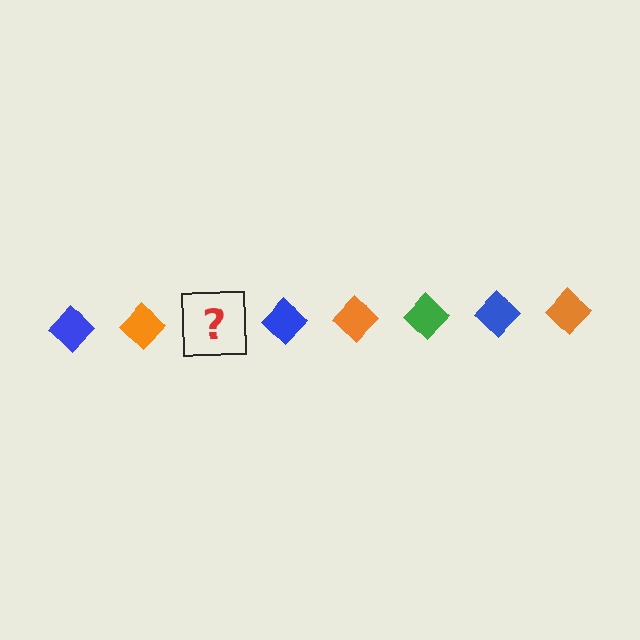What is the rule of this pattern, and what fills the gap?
The rule is that the pattern cycles through blue, orange, green diamonds. The gap should be filled with a green diamond.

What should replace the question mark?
The question mark should be replaced with a green diamond.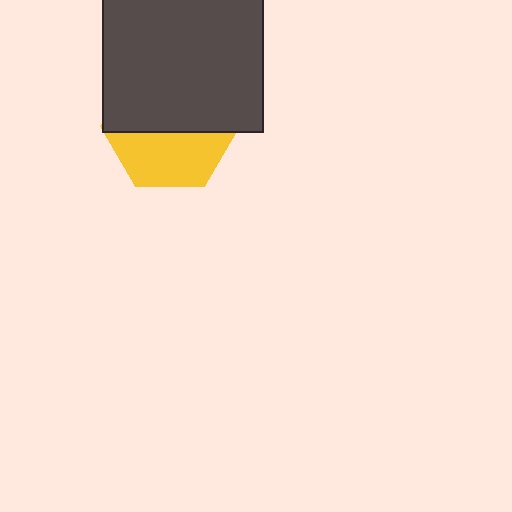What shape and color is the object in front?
The object in front is a dark gray square.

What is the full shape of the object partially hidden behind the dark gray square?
The partially hidden object is a yellow hexagon.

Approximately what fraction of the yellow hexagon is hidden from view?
Roughly 57% of the yellow hexagon is hidden behind the dark gray square.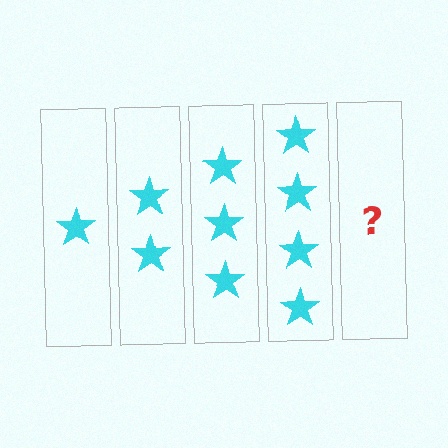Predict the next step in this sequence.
The next step is 5 stars.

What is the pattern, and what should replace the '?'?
The pattern is that each step adds one more star. The '?' should be 5 stars.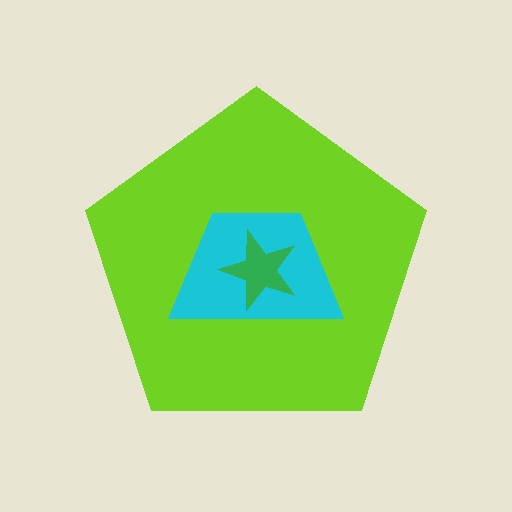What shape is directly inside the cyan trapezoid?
The green star.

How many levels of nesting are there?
3.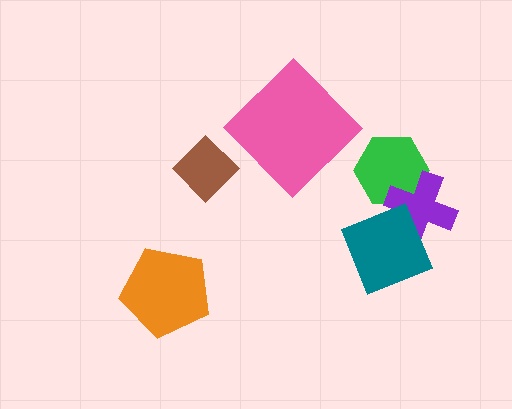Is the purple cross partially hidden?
Yes, it is partially covered by another shape.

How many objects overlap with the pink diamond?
0 objects overlap with the pink diamond.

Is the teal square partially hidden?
No, no other shape covers it.